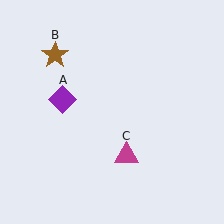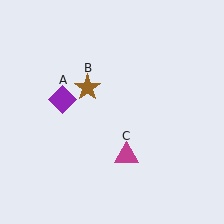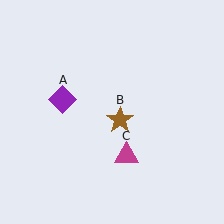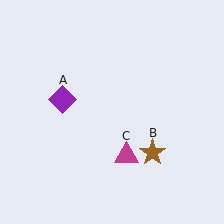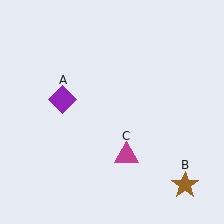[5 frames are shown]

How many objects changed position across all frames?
1 object changed position: brown star (object B).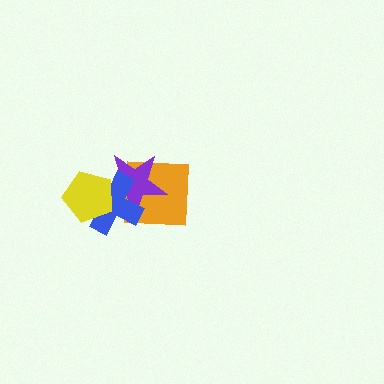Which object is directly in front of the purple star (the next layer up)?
The blue cross is directly in front of the purple star.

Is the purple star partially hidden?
Yes, it is partially covered by another shape.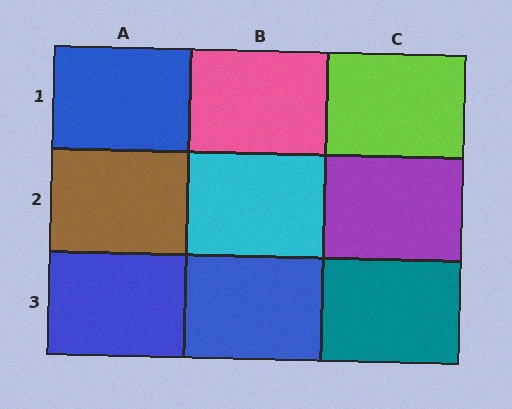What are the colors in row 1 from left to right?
Blue, pink, lime.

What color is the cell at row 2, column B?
Cyan.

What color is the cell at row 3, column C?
Teal.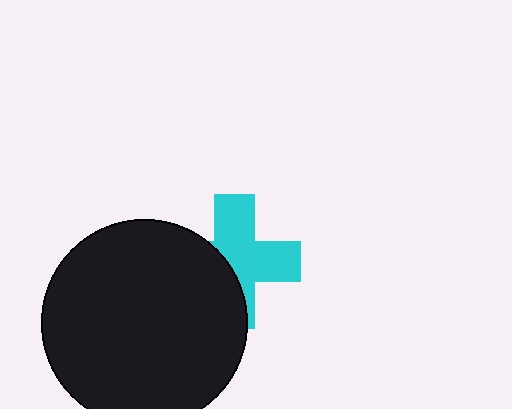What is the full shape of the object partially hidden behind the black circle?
The partially hidden object is a cyan cross.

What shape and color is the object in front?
The object in front is a black circle.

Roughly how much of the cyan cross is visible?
About half of it is visible (roughly 58%).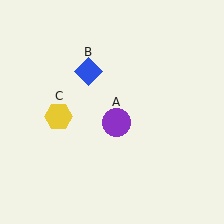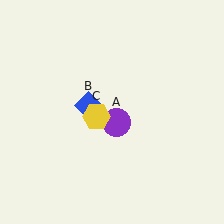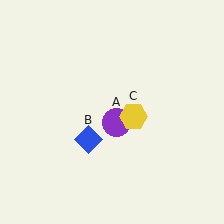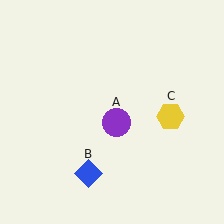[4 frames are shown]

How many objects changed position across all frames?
2 objects changed position: blue diamond (object B), yellow hexagon (object C).